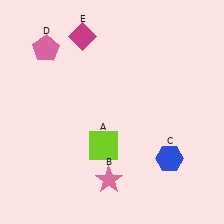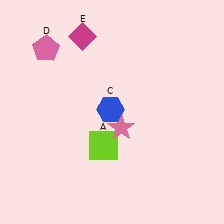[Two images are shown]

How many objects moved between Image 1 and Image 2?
2 objects moved between the two images.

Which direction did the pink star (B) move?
The pink star (B) moved up.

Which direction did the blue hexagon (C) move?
The blue hexagon (C) moved left.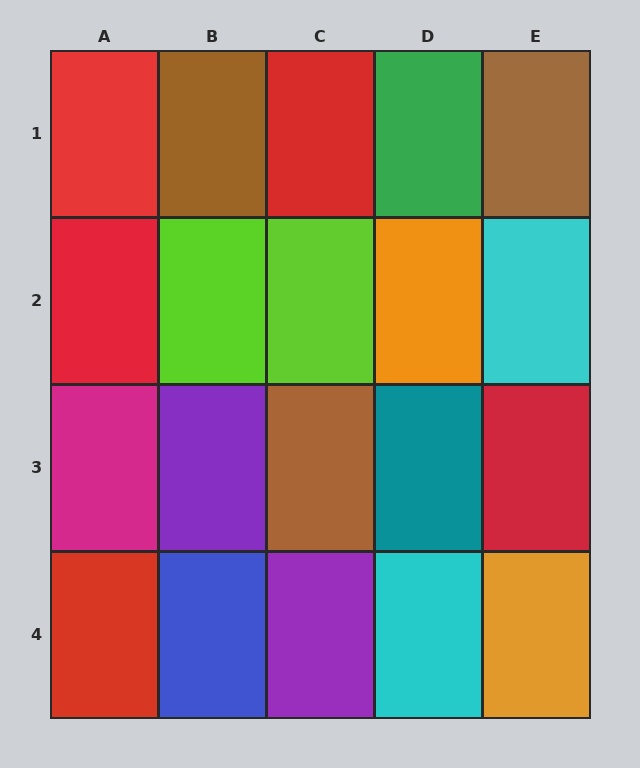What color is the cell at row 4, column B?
Blue.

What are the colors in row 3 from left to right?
Magenta, purple, brown, teal, red.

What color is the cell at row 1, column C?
Red.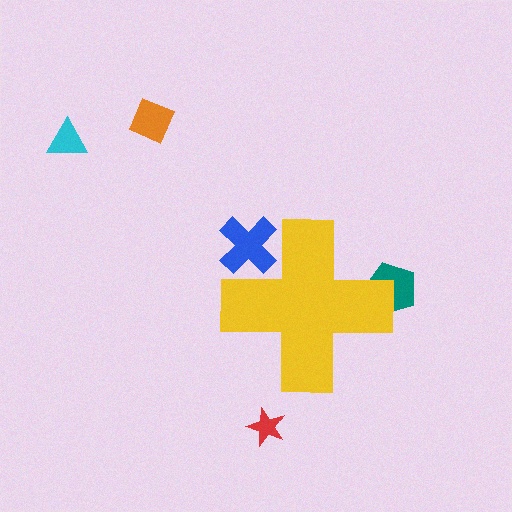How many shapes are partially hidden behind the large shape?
2 shapes are partially hidden.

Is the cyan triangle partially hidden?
No, the cyan triangle is fully visible.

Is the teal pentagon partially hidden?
Yes, the teal pentagon is partially hidden behind the yellow cross.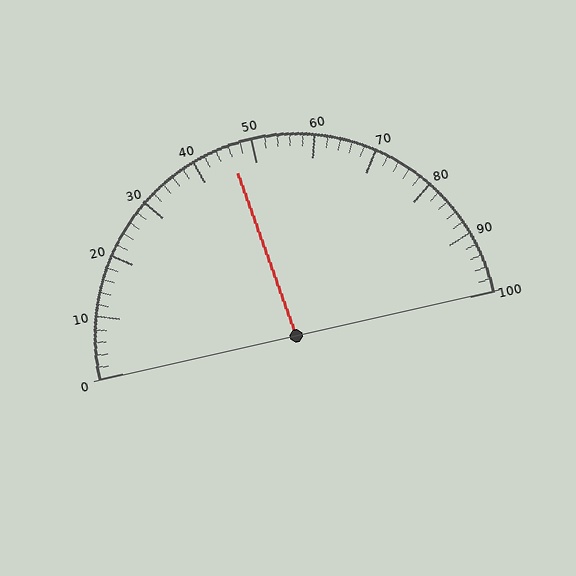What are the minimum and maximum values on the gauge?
The gauge ranges from 0 to 100.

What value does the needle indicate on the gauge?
The needle indicates approximately 46.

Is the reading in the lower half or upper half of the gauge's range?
The reading is in the lower half of the range (0 to 100).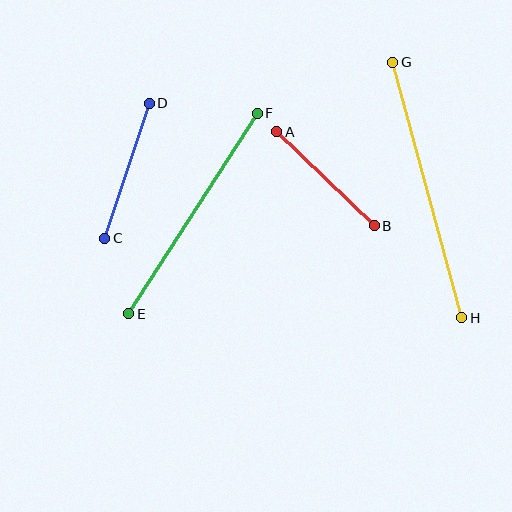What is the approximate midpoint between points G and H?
The midpoint is at approximately (427, 190) pixels.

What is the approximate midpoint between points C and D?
The midpoint is at approximately (127, 171) pixels.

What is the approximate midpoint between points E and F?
The midpoint is at approximately (193, 214) pixels.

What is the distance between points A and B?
The distance is approximately 136 pixels.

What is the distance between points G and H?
The distance is approximately 265 pixels.